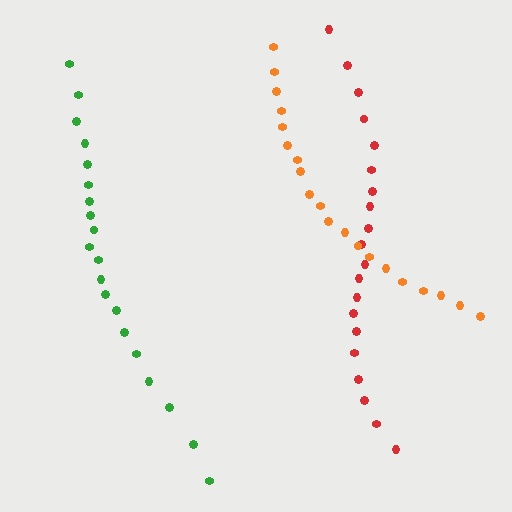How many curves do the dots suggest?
There are 3 distinct paths.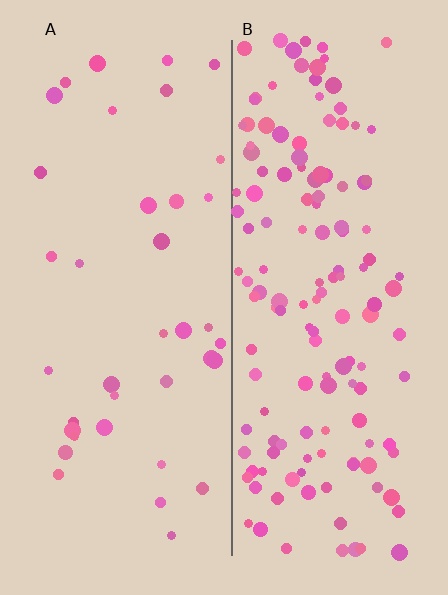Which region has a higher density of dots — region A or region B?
B (the right).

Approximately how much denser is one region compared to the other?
Approximately 3.9× — region B over region A.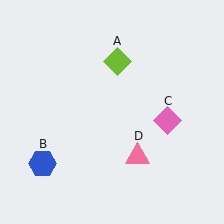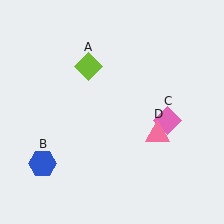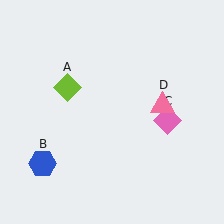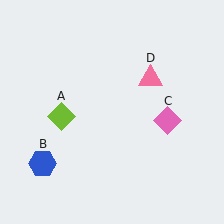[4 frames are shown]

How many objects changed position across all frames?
2 objects changed position: lime diamond (object A), pink triangle (object D).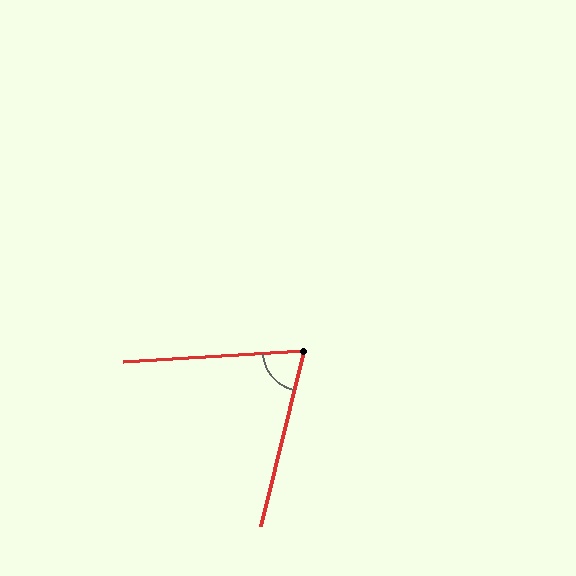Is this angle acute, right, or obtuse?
It is acute.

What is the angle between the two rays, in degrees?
Approximately 73 degrees.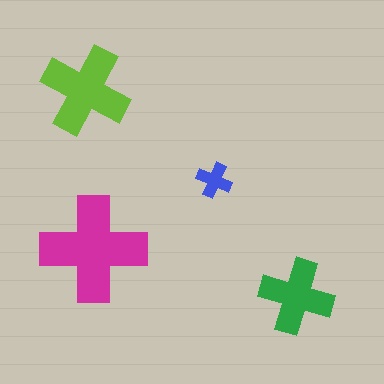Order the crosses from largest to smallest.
the magenta one, the lime one, the green one, the blue one.